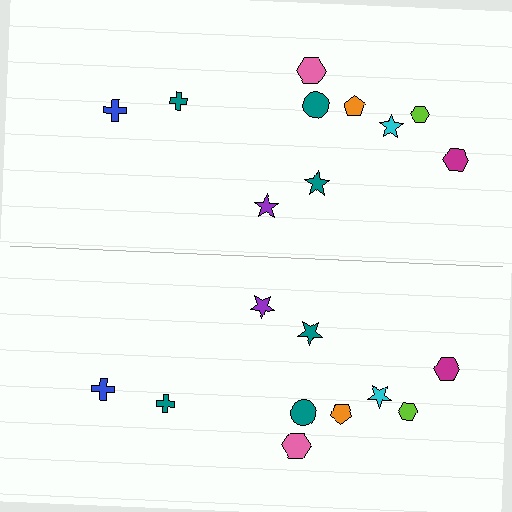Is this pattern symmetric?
Yes, this pattern has bilateral (reflection) symmetry.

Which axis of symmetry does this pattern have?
The pattern has a horizontal axis of symmetry running through the center of the image.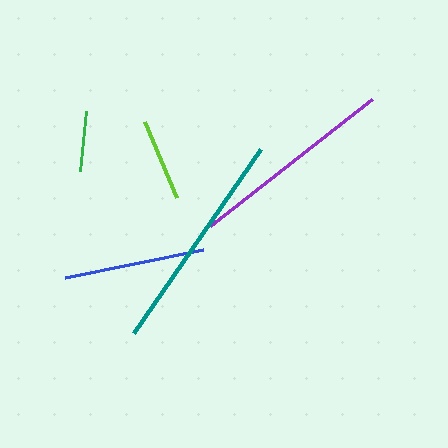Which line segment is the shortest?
The green line is the shortest at approximately 61 pixels.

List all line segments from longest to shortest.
From longest to shortest: teal, purple, blue, lime, green.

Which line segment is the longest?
The teal line is the longest at approximately 224 pixels.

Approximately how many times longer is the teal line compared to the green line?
The teal line is approximately 3.7 times the length of the green line.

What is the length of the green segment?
The green segment is approximately 61 pixels long.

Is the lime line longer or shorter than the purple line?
The purple line is longer than the lime line.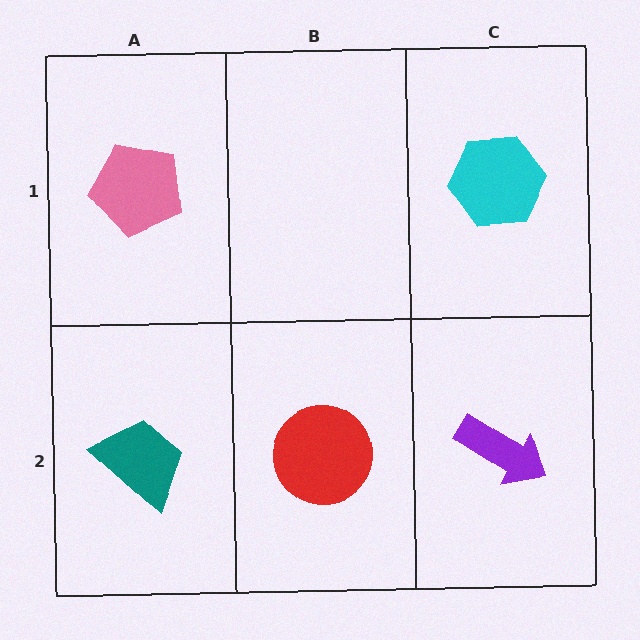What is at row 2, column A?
A teal trapezoid.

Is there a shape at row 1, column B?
No, that cell is empty.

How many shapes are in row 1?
2 shapes.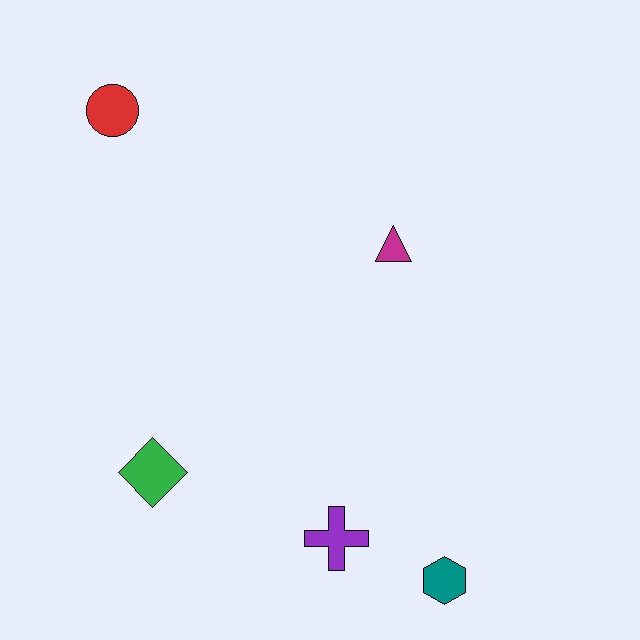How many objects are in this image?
There are 5 objects.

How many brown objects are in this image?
There are no brown objects.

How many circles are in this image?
There is 1 circle.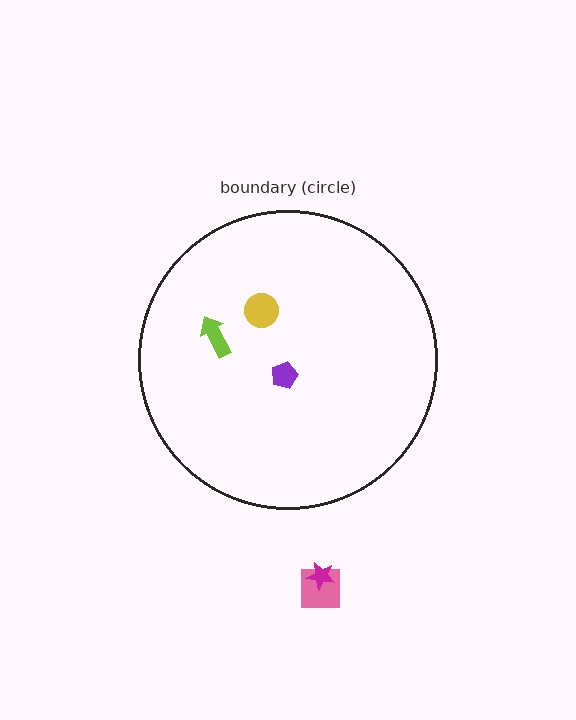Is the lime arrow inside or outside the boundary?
Inside.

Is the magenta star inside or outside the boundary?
Outside.